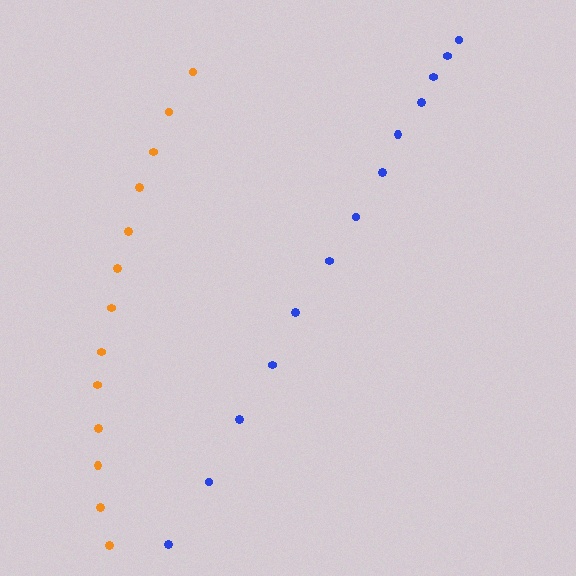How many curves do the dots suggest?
There are 2 distinct paths.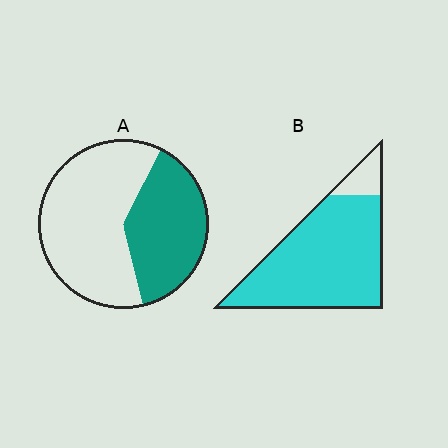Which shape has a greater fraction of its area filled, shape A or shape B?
Shape B.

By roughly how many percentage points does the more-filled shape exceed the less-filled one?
By roughly 50 percentage points (B over A).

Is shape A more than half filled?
No.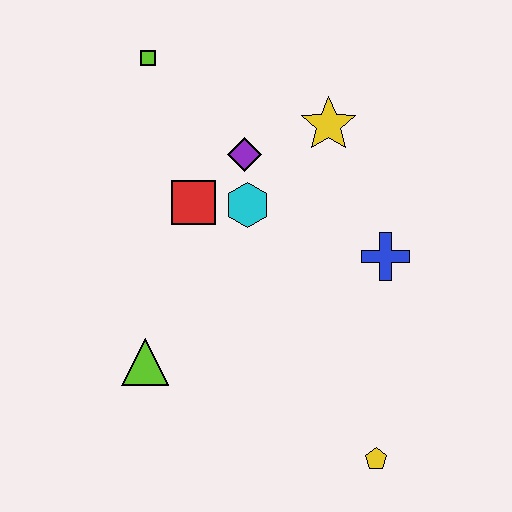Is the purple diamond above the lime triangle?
Yes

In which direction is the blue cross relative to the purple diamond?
The blue cross is to the right of the purple diamond.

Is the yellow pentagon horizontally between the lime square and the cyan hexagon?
No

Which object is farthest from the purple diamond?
The yellow pentagon is farthest from the purple diamond.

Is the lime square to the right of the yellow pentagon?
No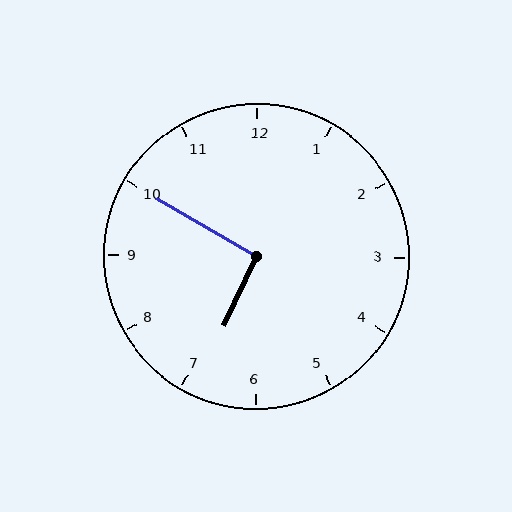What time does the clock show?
6:50.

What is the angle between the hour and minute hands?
Approximately 95 degrees.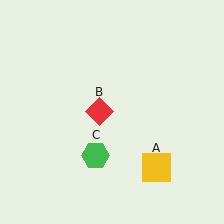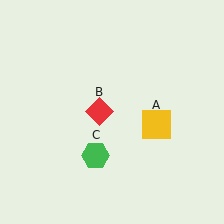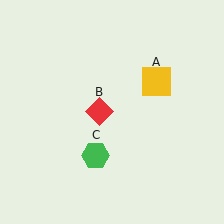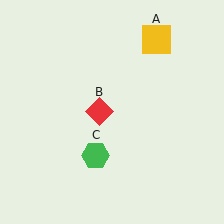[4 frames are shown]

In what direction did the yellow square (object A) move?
The yellow square (object A) moved up.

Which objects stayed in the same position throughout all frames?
Red diamond (object B) and green hexagon (object C) remained stationary.